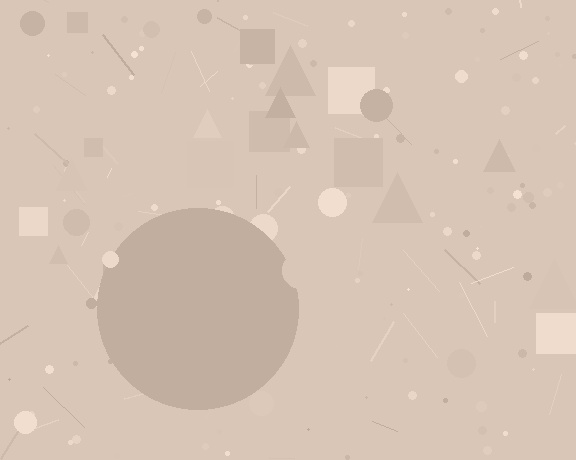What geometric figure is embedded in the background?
A circle is embedded in the background.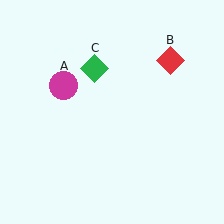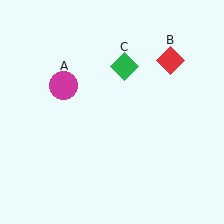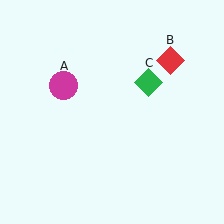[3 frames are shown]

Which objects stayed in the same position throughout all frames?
Magenta circle (object A) and red diamond (object B) remained stationary.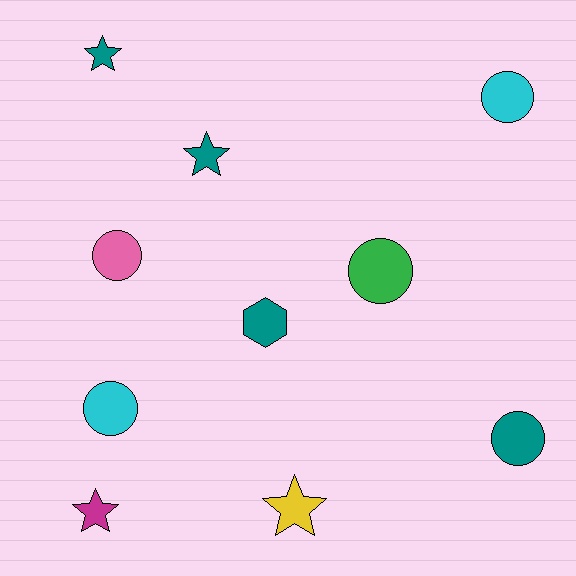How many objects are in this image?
There are 10 objects.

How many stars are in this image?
There are 4 stars.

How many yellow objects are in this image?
There is 1 yellow object.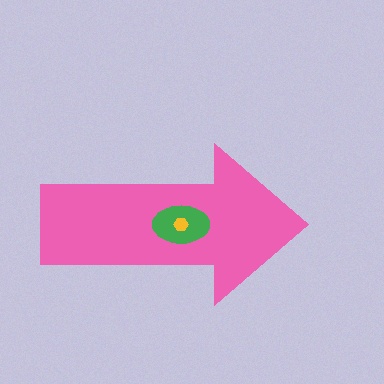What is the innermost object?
The yellow hexagon.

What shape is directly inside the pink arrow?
The green ellipse.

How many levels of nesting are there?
3.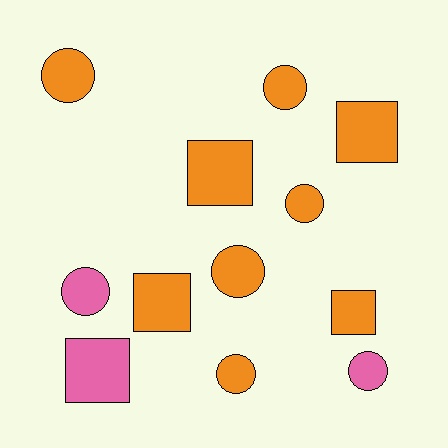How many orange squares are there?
There are 4 orange squares.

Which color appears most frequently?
Orange, with 9 objects.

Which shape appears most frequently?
Circle, with 7 objects.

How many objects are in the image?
There are 12 objects.